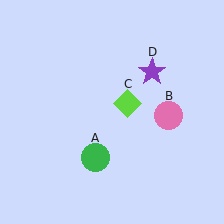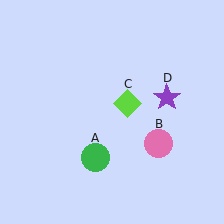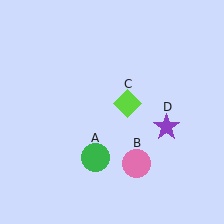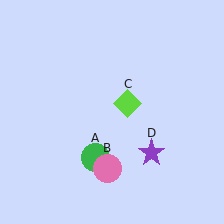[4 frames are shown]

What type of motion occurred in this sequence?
The pink circle (object B), purple star (object D) rotated clockwise around the center of the scene.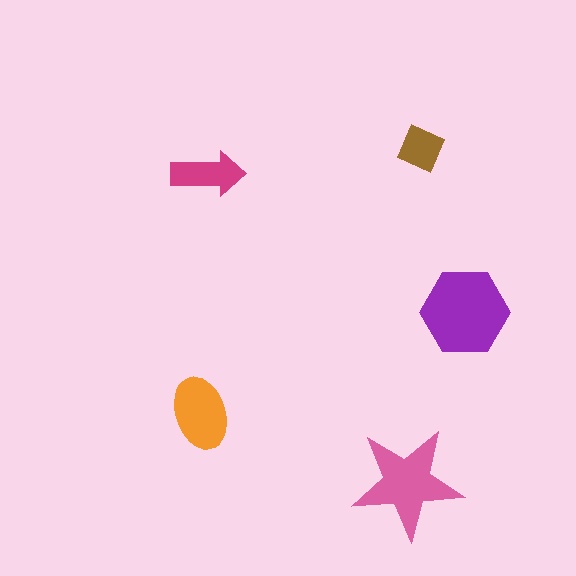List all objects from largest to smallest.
The purple hexagon, the pink star, the orange ellipse, the magenta arrow, the brown diamond.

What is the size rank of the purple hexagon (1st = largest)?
1st.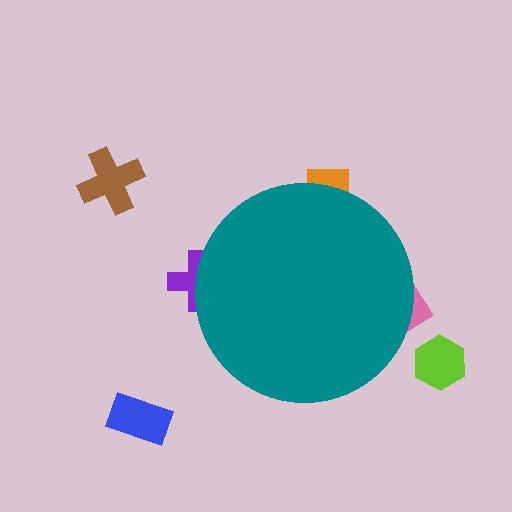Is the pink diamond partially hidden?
Yes, the pink diamond is partially hidden behind the teal circle.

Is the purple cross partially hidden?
Yes, the purple cross is partially hidden behind the teal circle.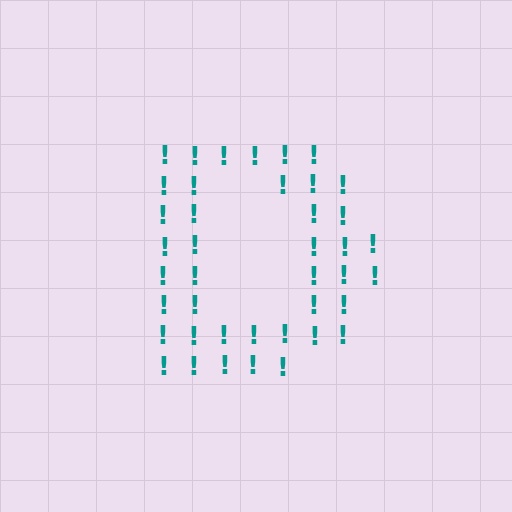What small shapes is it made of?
It is made of small exclamation marks.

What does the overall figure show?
The overall figure shows the letter D.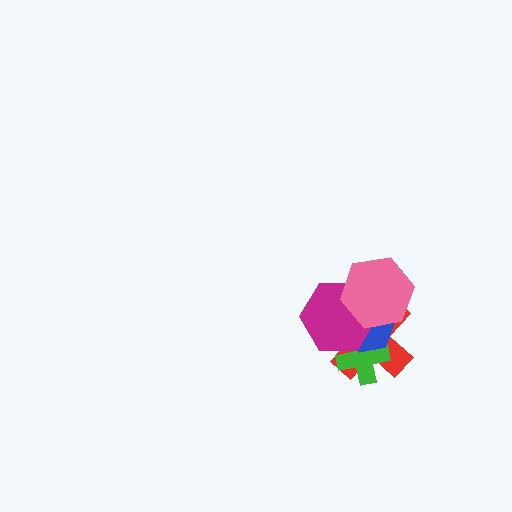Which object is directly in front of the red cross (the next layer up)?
The green cross is directly in front of the red cross.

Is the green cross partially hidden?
Yes, it is partially covered by another shape.